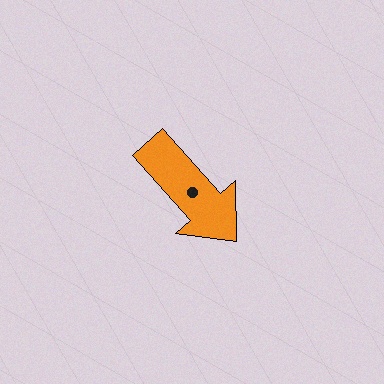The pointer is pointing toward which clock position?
Roughly 5 o'clock.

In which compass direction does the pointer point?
Southeast.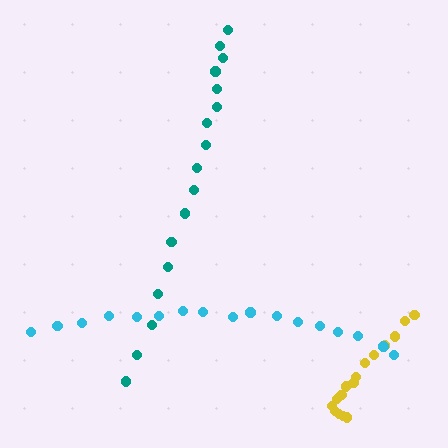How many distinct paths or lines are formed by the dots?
There are 3 distinct paths.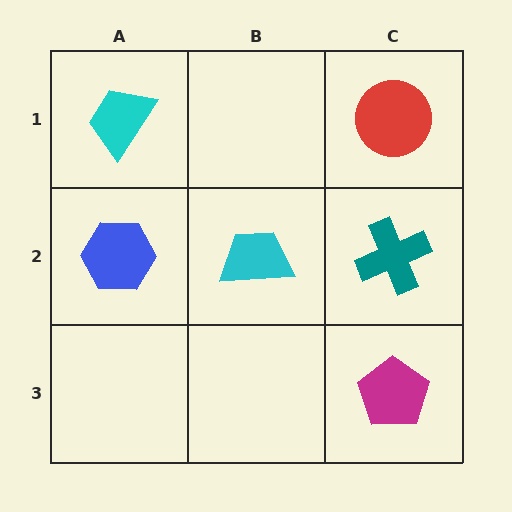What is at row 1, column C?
A red circle.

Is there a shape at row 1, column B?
No, that cell is empty.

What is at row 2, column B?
A cyan trapezoid.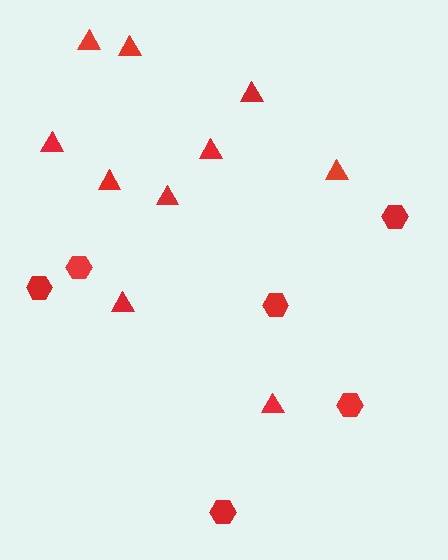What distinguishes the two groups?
There are 2 groups: one group of hexagons (6) and one group of triangles (10).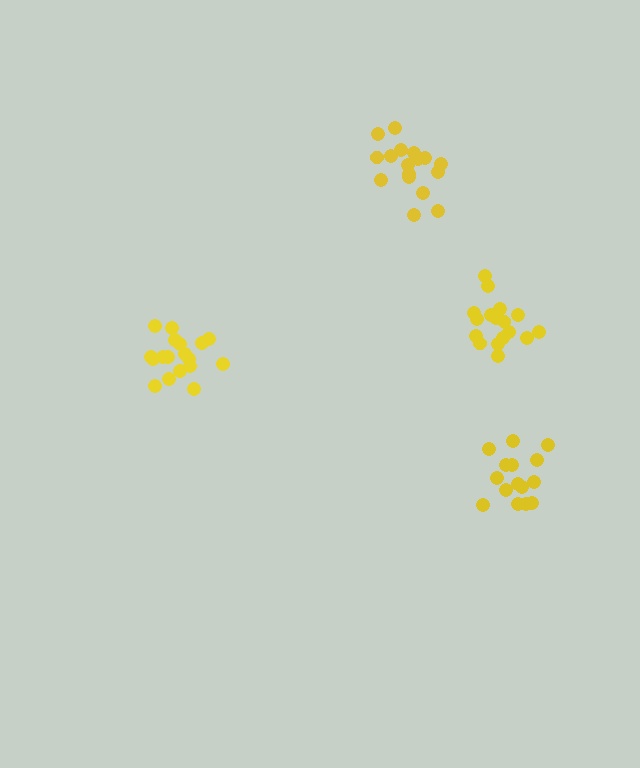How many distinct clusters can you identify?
There are 4 distinct clusters.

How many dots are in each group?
Group 1: 18 dots, Group 2: 17 dots, Group 3: 15 dots, Group 4: 17 dots (67 total).